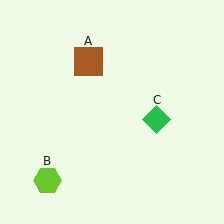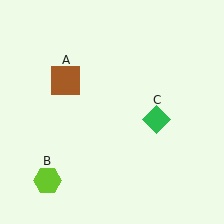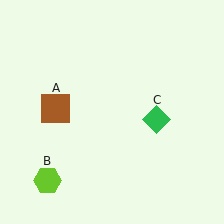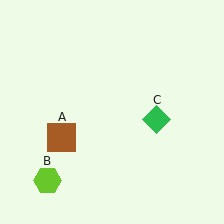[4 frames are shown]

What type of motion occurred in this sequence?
The brown square (object A) rotated counterclockwise around the center of the scene.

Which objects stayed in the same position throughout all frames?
Lime hexagon (object B) and green diamond (object C) remained stationary.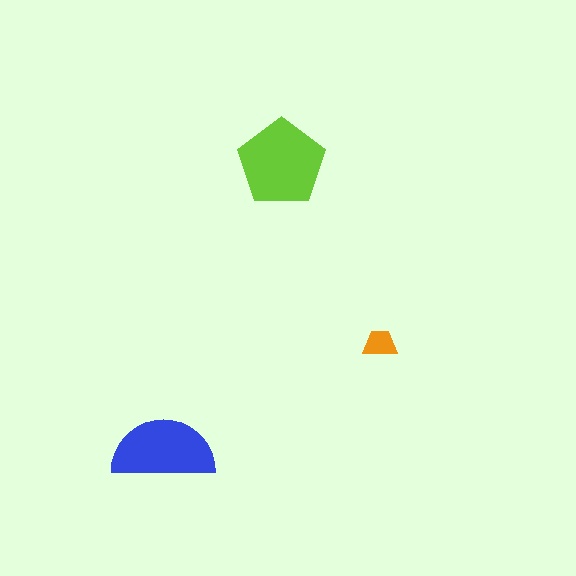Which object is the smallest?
The orange trapezoid.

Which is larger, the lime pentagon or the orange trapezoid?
The lime pentagon.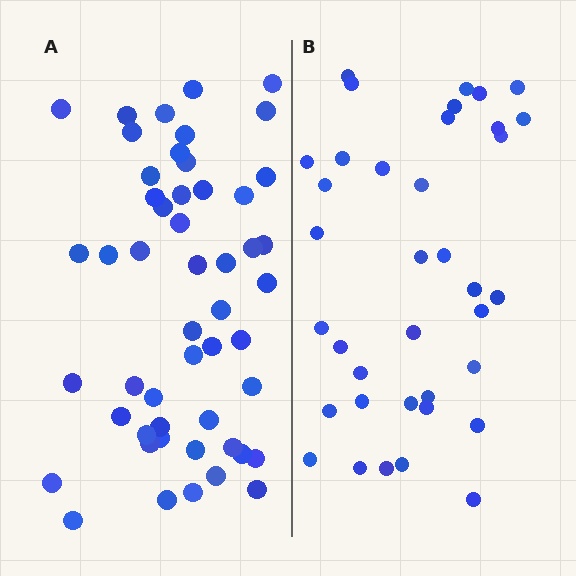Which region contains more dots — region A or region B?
Region A (the left region) has more dots.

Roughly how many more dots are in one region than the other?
Region A has approximately 15 more dots than region B.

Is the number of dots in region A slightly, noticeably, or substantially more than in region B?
Region A has noticeably more, but not dramatically so. The ratio is roughly 1.4 to 1.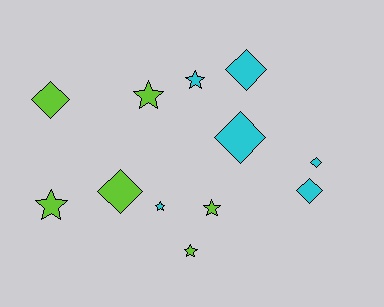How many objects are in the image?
There are 12 objects.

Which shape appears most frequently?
Diamond, with 6 objects.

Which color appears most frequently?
Cyan, with 6 objects.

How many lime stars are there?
There are 4 lime stars.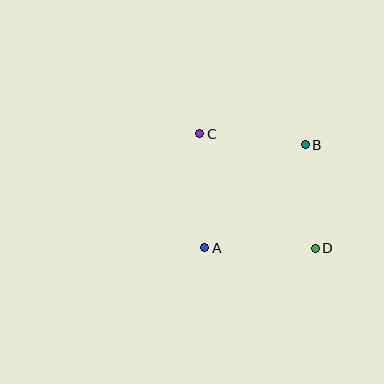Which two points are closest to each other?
Points B and D are closest to each other.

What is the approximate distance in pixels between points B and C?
The distance between B and C is approximately 106 pixels.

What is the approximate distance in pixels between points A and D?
The distance between A and D is approximately 110 pixels.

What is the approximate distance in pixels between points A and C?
The distance between A and C is approximately 114 pixels.